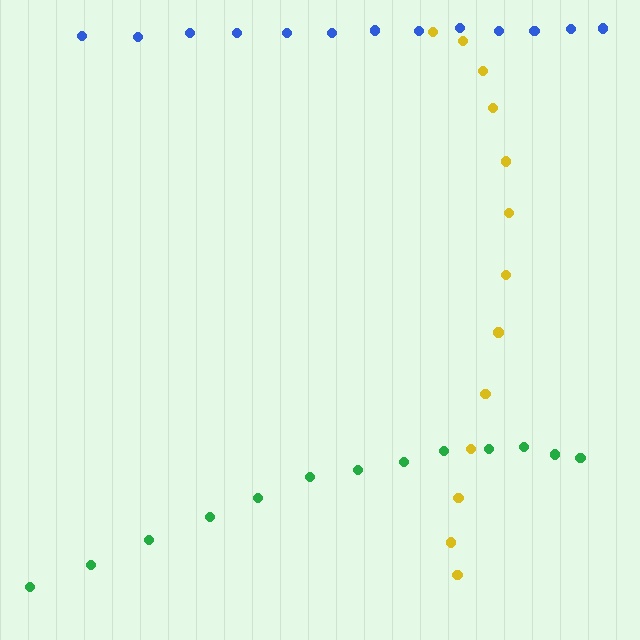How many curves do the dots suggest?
There are 3 distinct paths.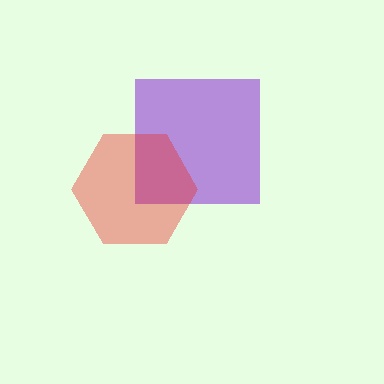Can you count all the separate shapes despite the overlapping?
Yes, there are 2 separate shapes.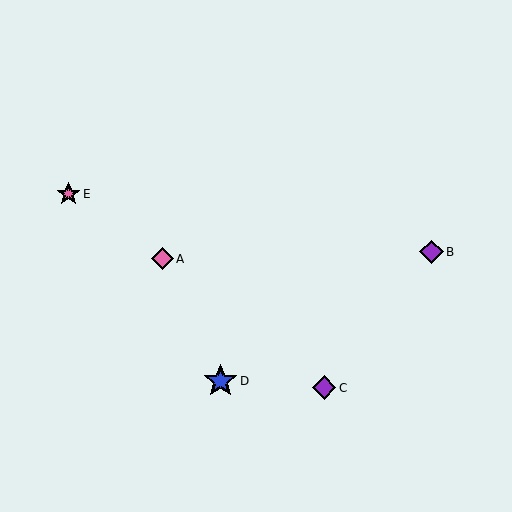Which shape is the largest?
The blue star (labeled D) is the largest.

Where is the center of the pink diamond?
The center of the pink diamond is at (162, 259).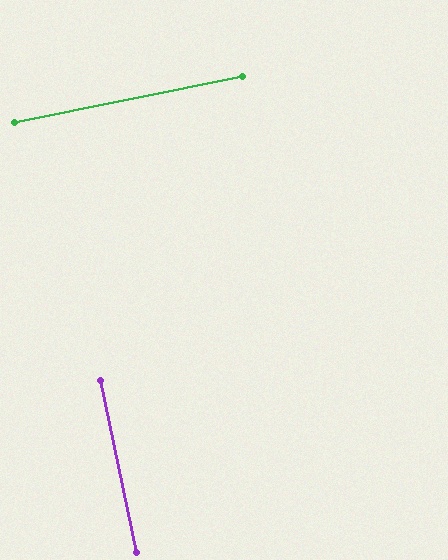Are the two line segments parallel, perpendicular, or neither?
Perpendicular — they meet at approximately 89°.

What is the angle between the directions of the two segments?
Approximately 89 degrees.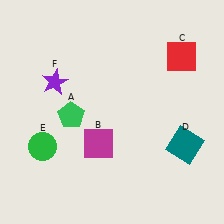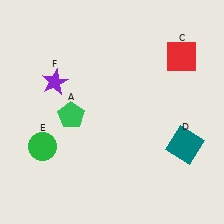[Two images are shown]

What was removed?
The magenta square (B) was removed in Image 2.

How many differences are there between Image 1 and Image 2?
There is 1 difference between the two images.